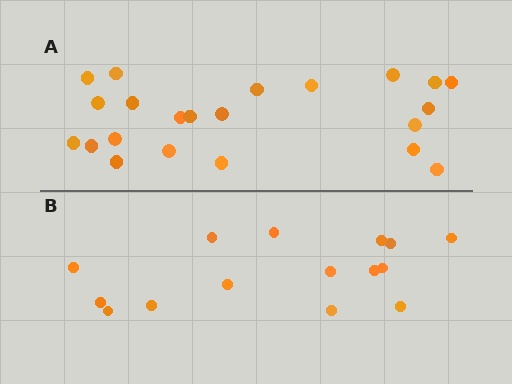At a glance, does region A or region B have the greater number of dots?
Region A (the top region) has more dots.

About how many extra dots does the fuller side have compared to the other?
Region A has roughly 8 or so more dots than region B.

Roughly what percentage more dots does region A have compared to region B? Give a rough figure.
About 45% more.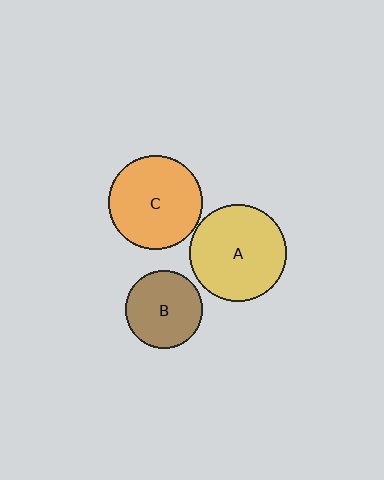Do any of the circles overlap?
No, none of the circles overlap.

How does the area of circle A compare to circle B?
Approximately 1.6 times.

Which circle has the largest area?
Circle A (yellow).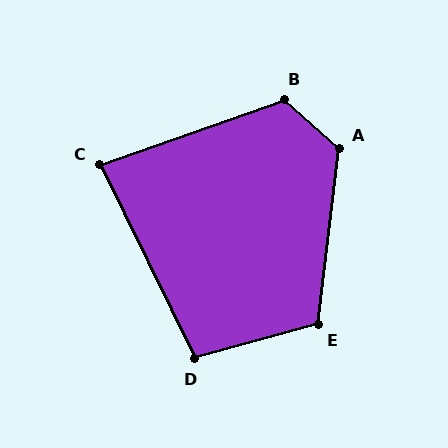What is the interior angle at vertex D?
Approximately 101 degrees (obtuse).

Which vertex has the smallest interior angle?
C, at approximately 83 degrees.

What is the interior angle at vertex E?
Approximately 112 degrees (obtuse).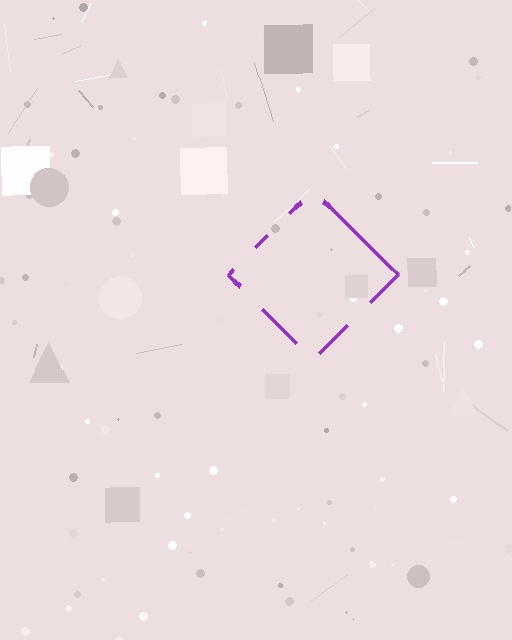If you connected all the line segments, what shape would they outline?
They would outline a diamond.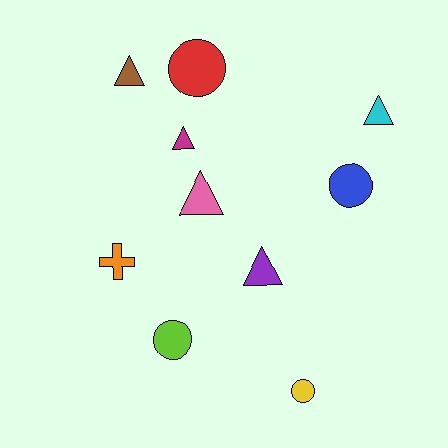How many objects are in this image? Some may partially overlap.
There are 10 objects.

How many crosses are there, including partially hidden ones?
There is 1 cross.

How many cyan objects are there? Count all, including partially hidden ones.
There is 1 cyan object.